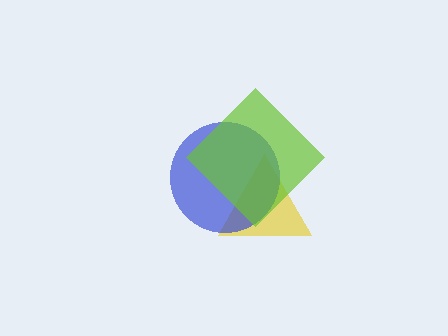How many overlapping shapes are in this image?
There are 3 overlapping shapes in the image.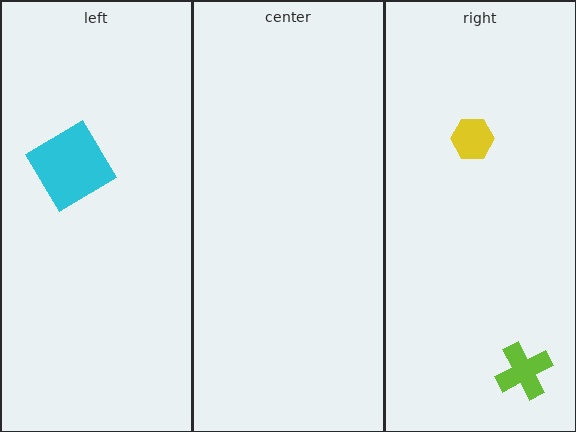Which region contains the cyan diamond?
The left region.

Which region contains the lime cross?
The right region.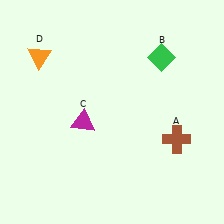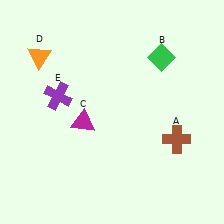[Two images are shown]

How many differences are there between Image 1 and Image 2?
There is 1 difference between the two images.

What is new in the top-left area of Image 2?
A purple cross (E) was added in the top-left area of Image 2.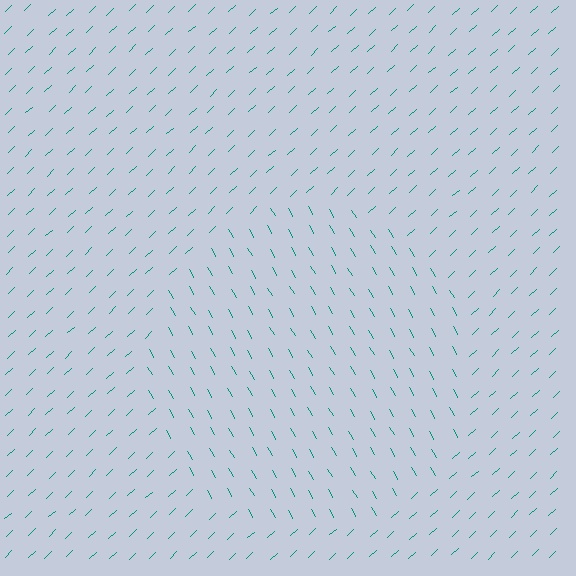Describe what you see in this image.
The image is filled with small teal line segments. A circle region in the image has lines oriented differently from the surrounding lines, creating a visible texture boundary.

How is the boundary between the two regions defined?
The boundary is defined purely by a change in line orientation (approximately 77 degrees difference). All lines are the same color and thickness.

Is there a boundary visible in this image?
Yes, there is a texture boundary formed by a change in line orientation.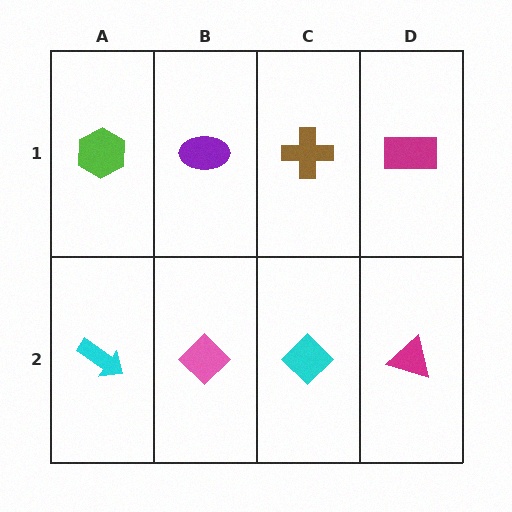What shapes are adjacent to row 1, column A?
A cyan arrow (row 2, column A), a purple ellipse (row 1, column B).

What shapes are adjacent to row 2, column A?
A lime hexagon (row 1, column A), a pink diamond (row 2, column B).